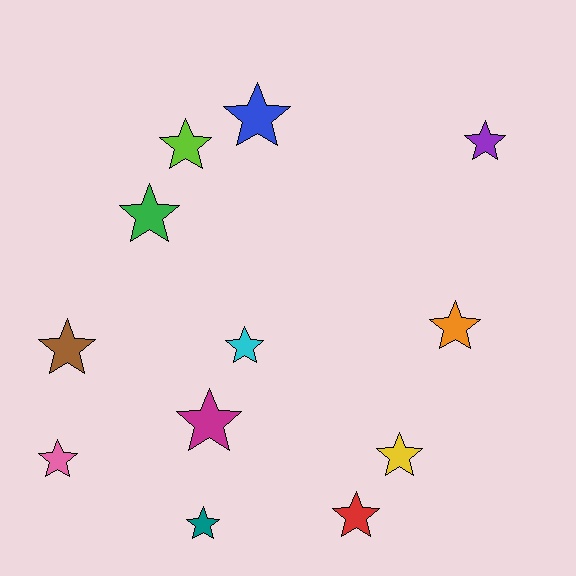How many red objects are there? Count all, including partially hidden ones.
There is 1 red object.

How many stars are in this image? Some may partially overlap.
There are 12 stars.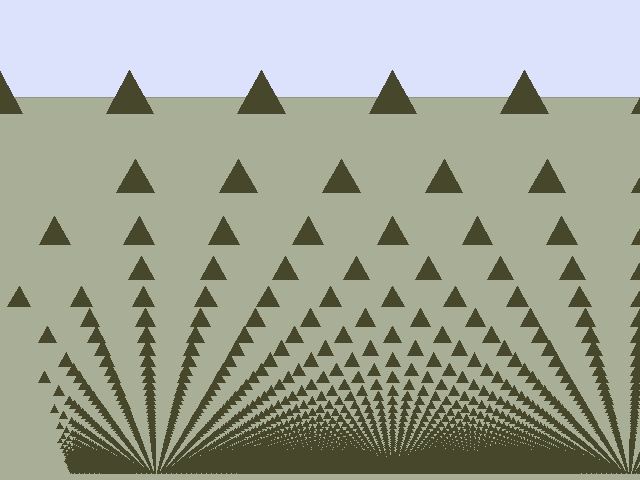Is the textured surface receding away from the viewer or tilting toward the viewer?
The surface appears to tilt toward the viewer. Texture elements get larger and sparser toward the top.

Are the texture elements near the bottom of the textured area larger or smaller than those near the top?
Smaller. The gradient is inverted — elements near the bottom are smaller and denser.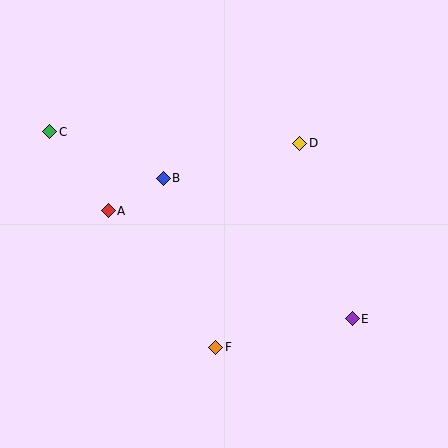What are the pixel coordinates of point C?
Point C is at (50, 132).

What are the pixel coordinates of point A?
Point A is at (108, 211).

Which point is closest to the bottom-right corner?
Point E is closest to the bottom-right corner.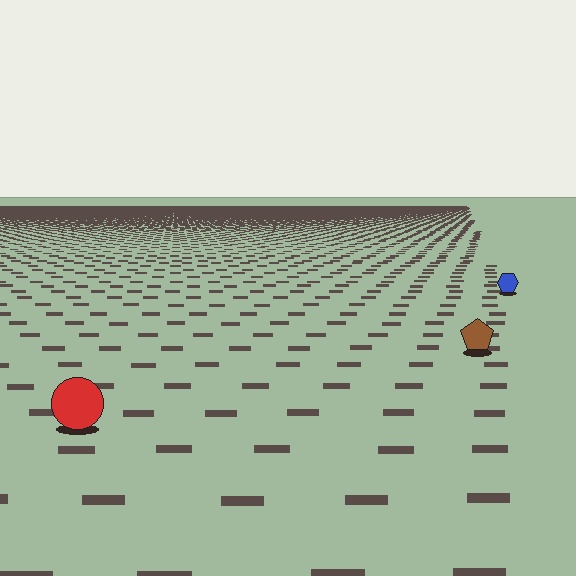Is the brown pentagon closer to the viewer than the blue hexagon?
Yes. The brown pentagon is closer — you can tell from the texture gradient: the ground texture is coarser near it.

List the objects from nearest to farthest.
From nearest to farthest: the red circle, the brown pentagon, the blue hexagon.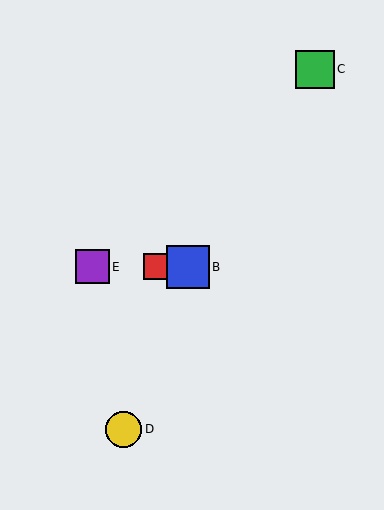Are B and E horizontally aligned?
Yes, both are at y≈267.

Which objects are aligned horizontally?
Objects A, B, E are aligned horizontally.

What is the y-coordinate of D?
Object D is at y≈429.